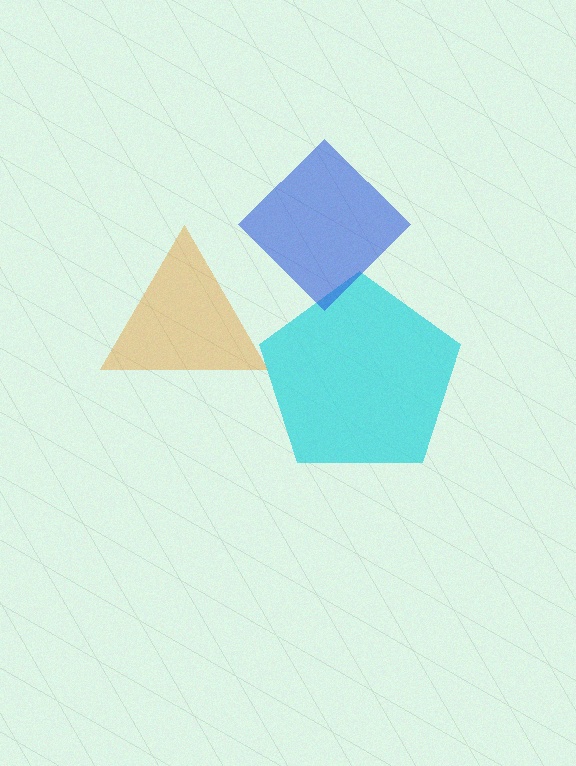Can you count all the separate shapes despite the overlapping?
Yes, there are 3 separate shapes.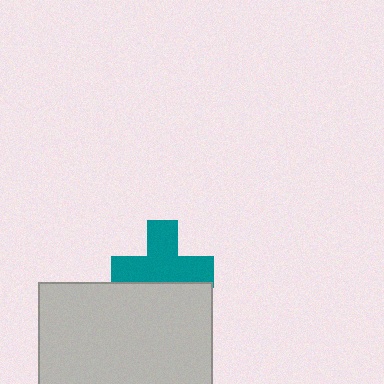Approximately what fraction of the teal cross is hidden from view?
Roughly 31% of the teal cross is hidden behind the light gray rectangle.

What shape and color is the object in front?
The object in front is a light gray rectangle.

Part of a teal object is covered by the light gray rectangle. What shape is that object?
It is a cross.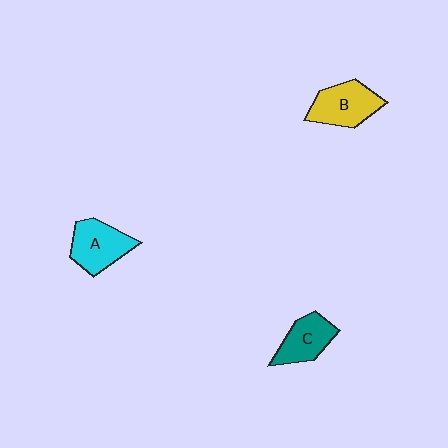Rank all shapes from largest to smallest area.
From largest to smallest: B (yellow), A (cyan), C (teal).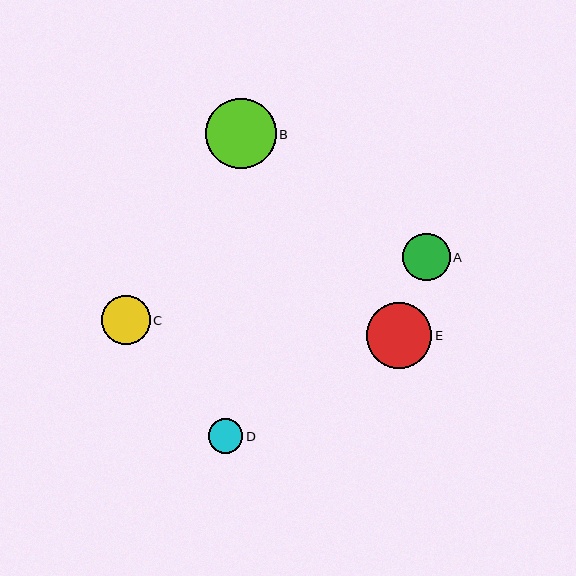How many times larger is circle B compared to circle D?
Circle B is approximately 2.1 times the size of circle D.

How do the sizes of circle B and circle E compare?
Circle B and circle E are approximately the same size.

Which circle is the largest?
Circle B is the largest with a size of approximately 71 pixels.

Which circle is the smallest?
Circle D is the smallest with a size of approximately 34 pixels.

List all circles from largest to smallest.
From largest to smallest: B, E, C, A, D.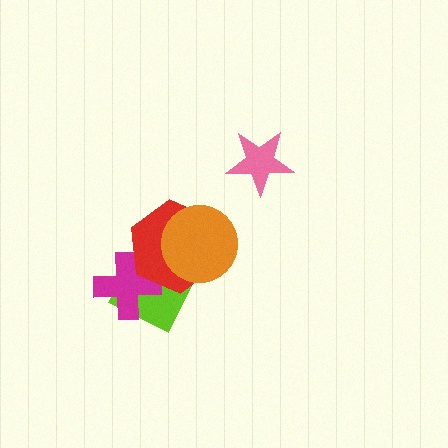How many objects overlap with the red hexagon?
3 objects overlap with the red hexagon.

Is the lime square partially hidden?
Yes, it is partially covered by another shape.